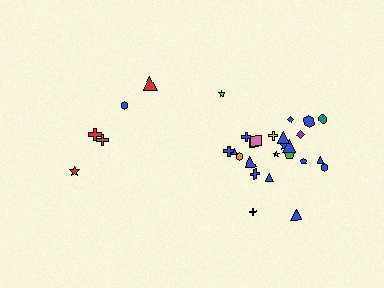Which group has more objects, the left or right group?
The right group.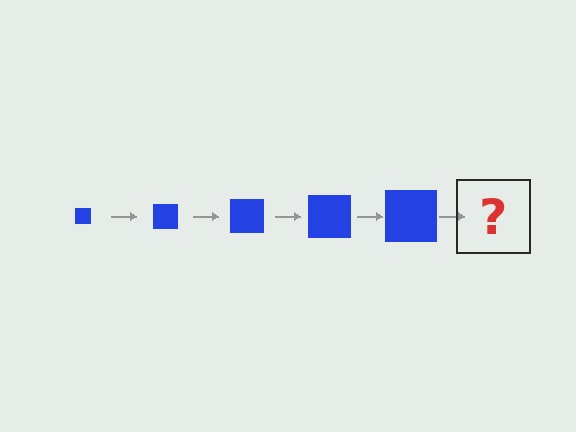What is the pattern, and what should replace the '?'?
The pattern is that the square gets progressively larger each step. The '?' should be a blue square, larger than the previous one.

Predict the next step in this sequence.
The next step is a blue square, larger than the previous one.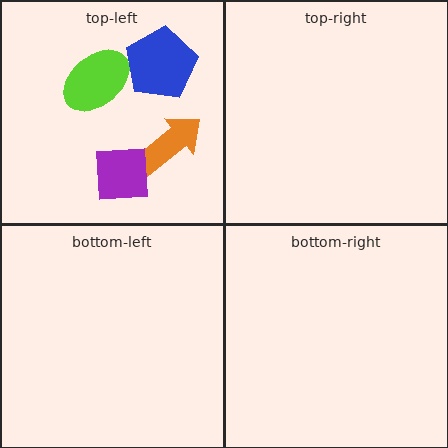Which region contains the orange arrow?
The top-left region.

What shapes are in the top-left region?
The lime ellipse, the orange arrow, the purple square, the blue pentagon.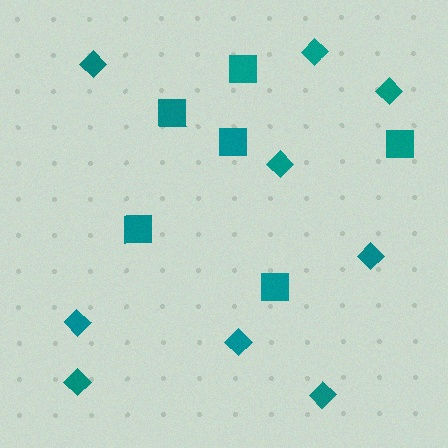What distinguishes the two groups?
There are 2 groups: one group of squares (6) and one group of diamonds (9).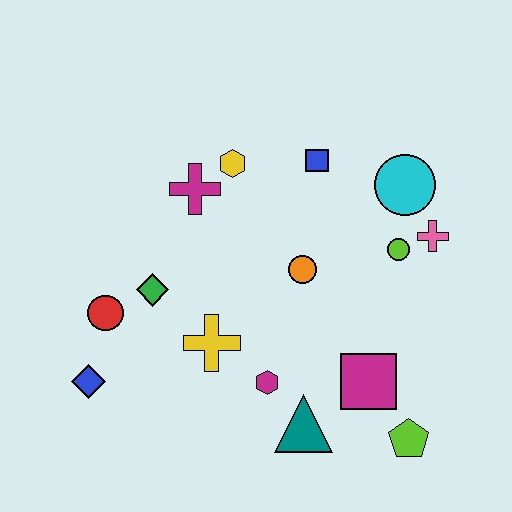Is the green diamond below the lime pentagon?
No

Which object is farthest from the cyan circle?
The blue diamond is farthest from the cyan circle.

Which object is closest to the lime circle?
The pink cross is closest to the lime circle.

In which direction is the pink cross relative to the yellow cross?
The pink cross is to the right of the yellow cross.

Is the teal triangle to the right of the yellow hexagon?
Yes